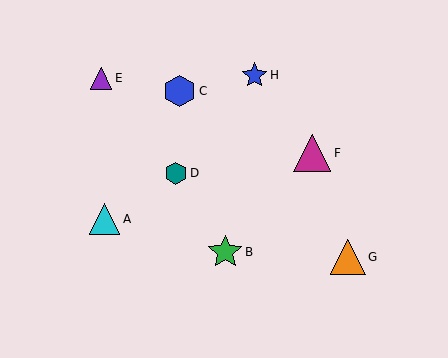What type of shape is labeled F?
Shape F is a magenta triangle.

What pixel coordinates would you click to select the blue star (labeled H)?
Click at (255, 75) to select the blue star H.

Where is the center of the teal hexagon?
The center of the teal hexagon is at (176, 173).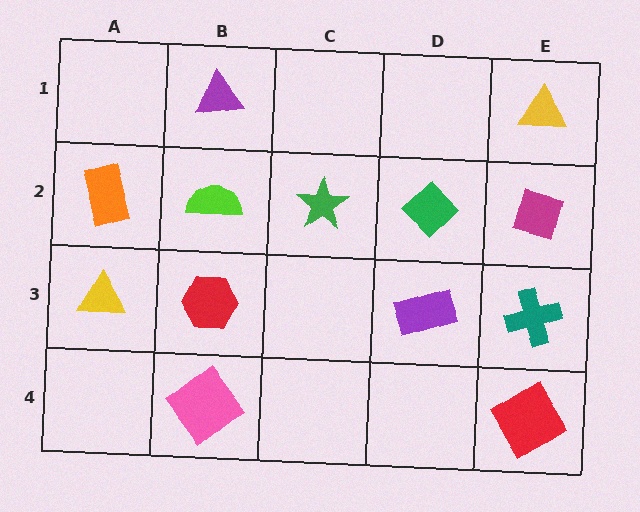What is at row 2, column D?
A green diamond.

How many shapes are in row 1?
2 shapes.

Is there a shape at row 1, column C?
No, that cell is empty.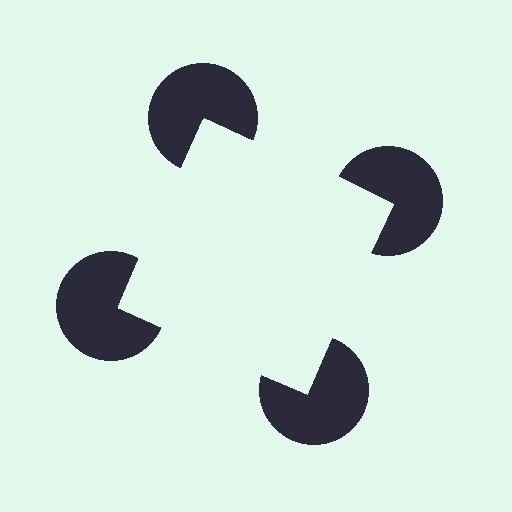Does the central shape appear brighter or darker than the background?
It typically appears slightly brighter than the background, even though no actual brightness change is drawn.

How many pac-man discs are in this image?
There are 4 — one at each vertex of the illusory square.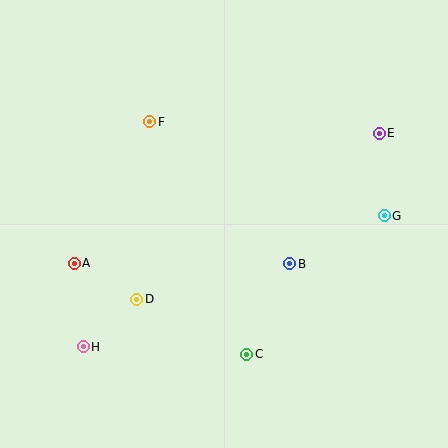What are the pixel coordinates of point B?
Point B is at (290, 264).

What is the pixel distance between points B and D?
The distance between B and D is 157 pixels.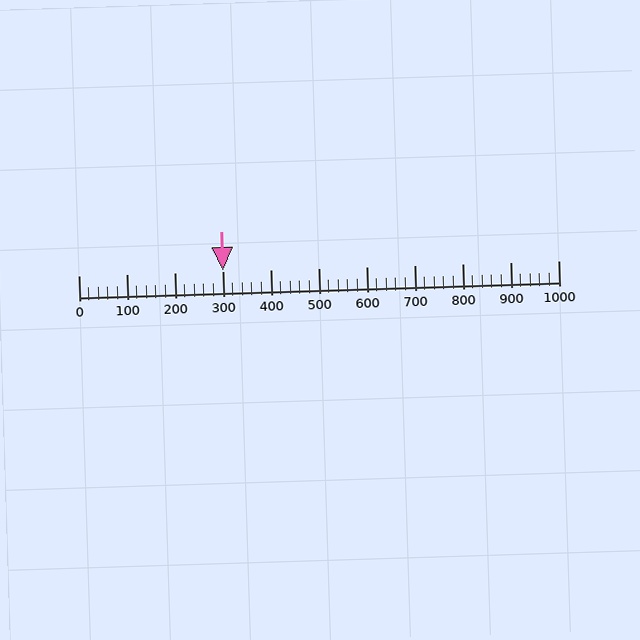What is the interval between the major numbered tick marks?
The major tick marks are spaced 100 units apart.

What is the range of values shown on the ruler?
The ruler shows values from 0 to 1000.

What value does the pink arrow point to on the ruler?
The pink arrow points to approximately 300.